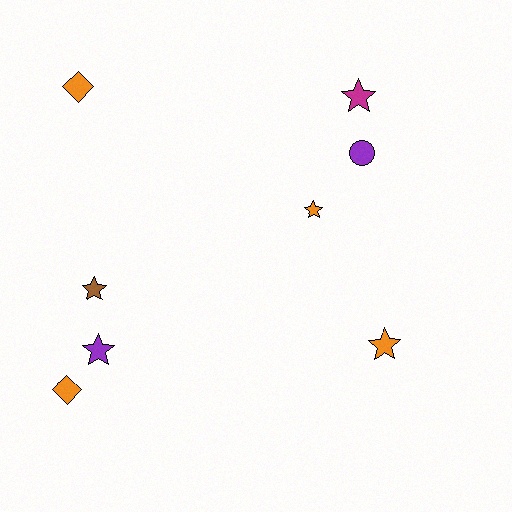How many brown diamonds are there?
There are no brown diamonds.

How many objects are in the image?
There are 8 objects.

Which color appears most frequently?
Orange, with 4 objects.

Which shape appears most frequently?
Star, with 5 objects.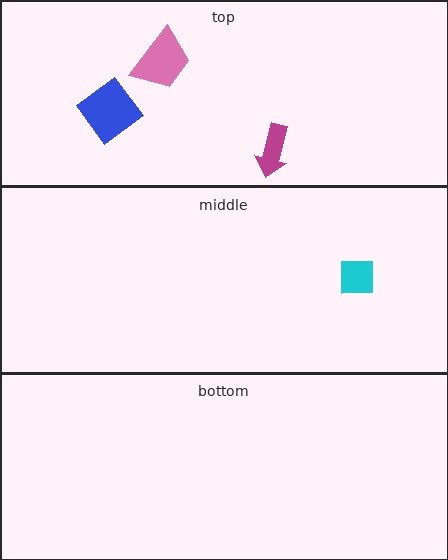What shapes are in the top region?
The blue diamond, the pink trapezoid, the magenta arrow.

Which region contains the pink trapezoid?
The top region.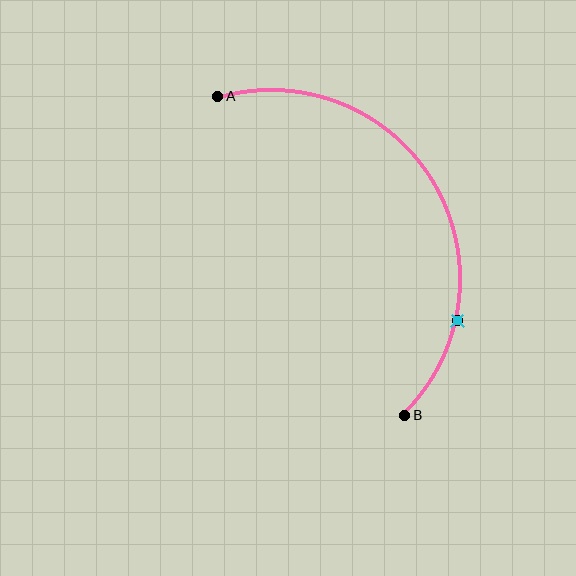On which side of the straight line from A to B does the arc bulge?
The arc bulges to the right of the straight line connecting A and B.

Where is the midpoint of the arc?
The arc midpoint is the point on the curve farthest from the straight line joining A and B. It sits to the right of that line.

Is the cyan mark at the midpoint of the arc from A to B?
No. The cyan mark lies on the arc but is closer to endpoint B. The arc midpoint would be at the point on the curve equidistant along the arc from both A and B.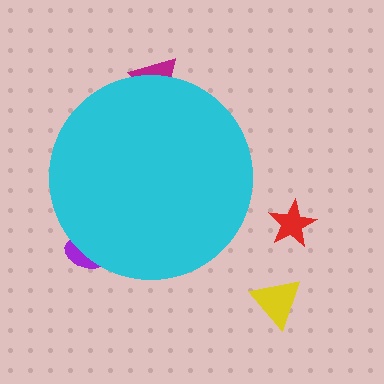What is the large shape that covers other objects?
A cyan circle.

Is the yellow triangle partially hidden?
No, the yellow triangle is fully visible.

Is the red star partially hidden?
No, the red star is fully visible.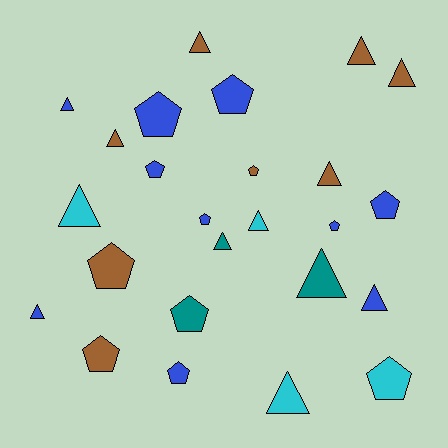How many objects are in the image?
There are 25 objects.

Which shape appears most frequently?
Triangle, with 13 objects.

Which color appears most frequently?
Blue, with 10 objects.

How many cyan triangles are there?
There are 3 cyan triangles.